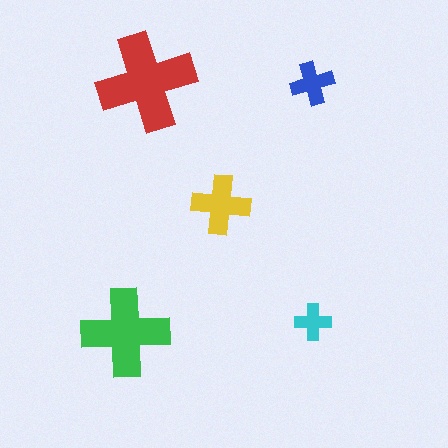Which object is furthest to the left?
The green cross is leftmost.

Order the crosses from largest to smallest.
the red one, the green one, the yellow one, the blue one, the cyan one.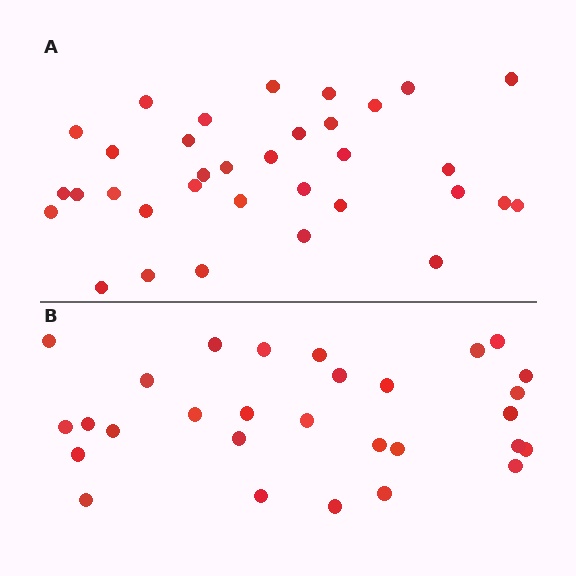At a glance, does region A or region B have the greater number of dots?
Region A (the top region) has more dots.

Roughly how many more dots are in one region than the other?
Region A has about 5 more dots than region B.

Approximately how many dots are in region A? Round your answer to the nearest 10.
About 30 dots. (The exact count is 34, which rounds to 30.)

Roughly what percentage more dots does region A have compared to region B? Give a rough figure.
About 15% more.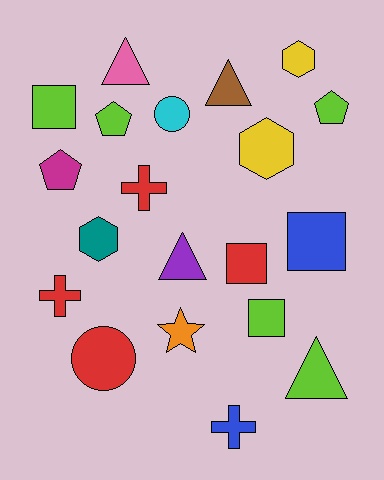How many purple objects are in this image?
There is 1 purple object.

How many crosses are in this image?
There are 3 crosses.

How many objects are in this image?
There are 20 objects.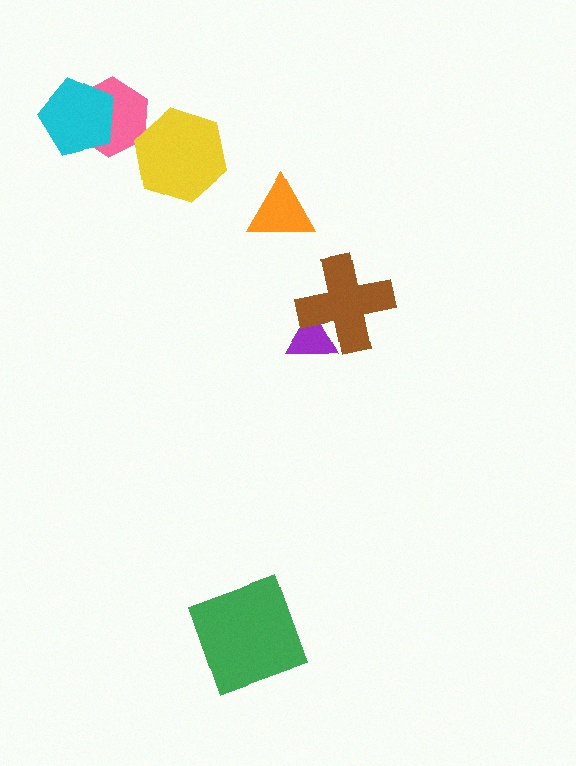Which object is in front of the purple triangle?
The brown cross is in front of the purple triangle.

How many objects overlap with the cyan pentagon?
1 object overlaps with the cyan pentagon.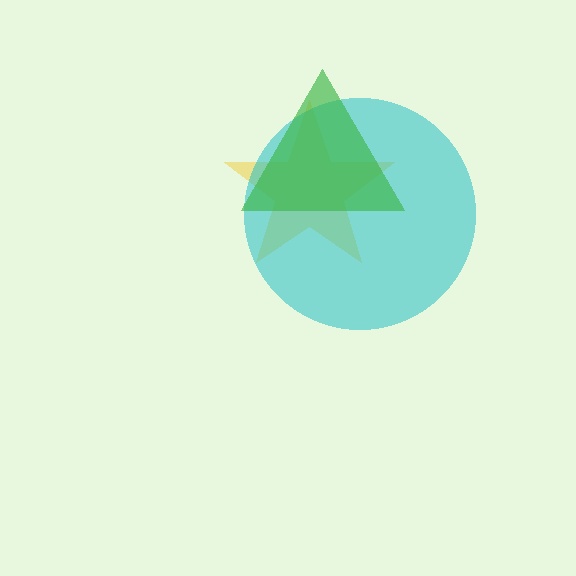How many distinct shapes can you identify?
There are 3 distinct shapes: a yellow star, a cyan circle, a green triangle.